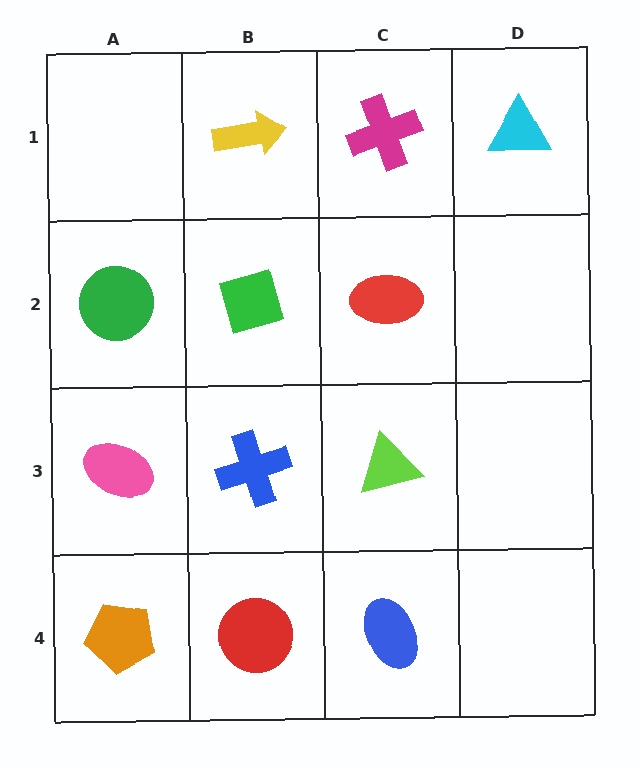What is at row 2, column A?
A green circle.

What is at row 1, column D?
A cyan triangle.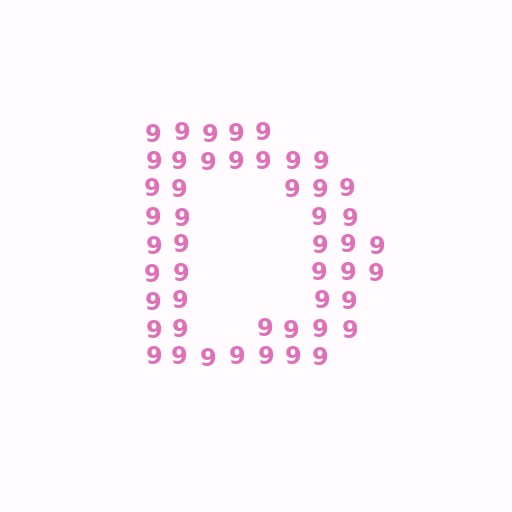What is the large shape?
The large shape is the letter D.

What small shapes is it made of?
It is made of small digit 9's.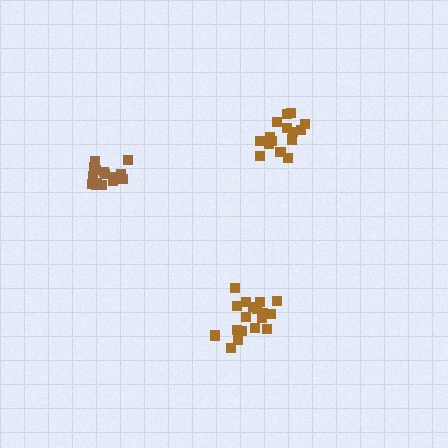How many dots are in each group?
Group 1: 18 dots, Group 2: 15 dots, Group 3: 16 dots (49 total).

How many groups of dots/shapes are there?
There are 3 groups.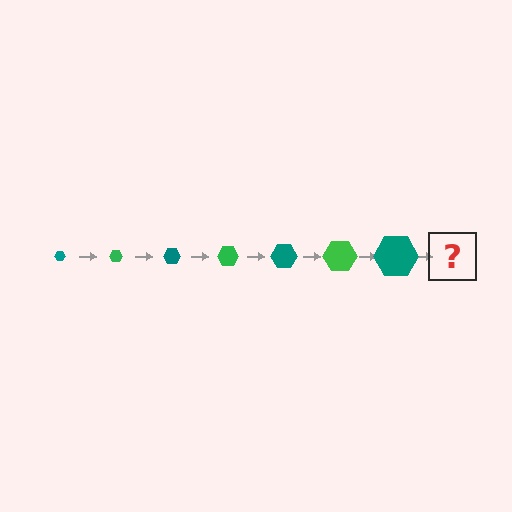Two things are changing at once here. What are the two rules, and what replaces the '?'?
The two rules are that the hexagon grows larger each step and the color cycles through teal and green. The '?' should be a green hexagon, larger than the previous one.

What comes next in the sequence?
The next element should be a green hexagon, larger than the previous one.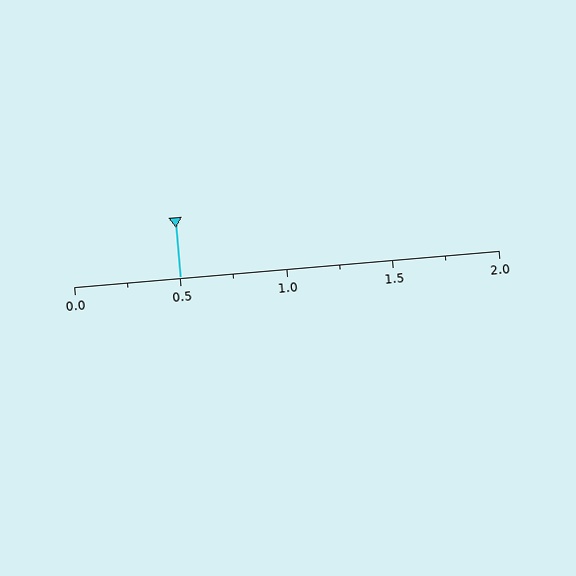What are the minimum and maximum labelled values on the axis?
The axis runs from 0.0 to 2.0.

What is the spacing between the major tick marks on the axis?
The major ticks are spaced 0.5 apart.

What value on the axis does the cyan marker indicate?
The marker indicates approximately 0.5.